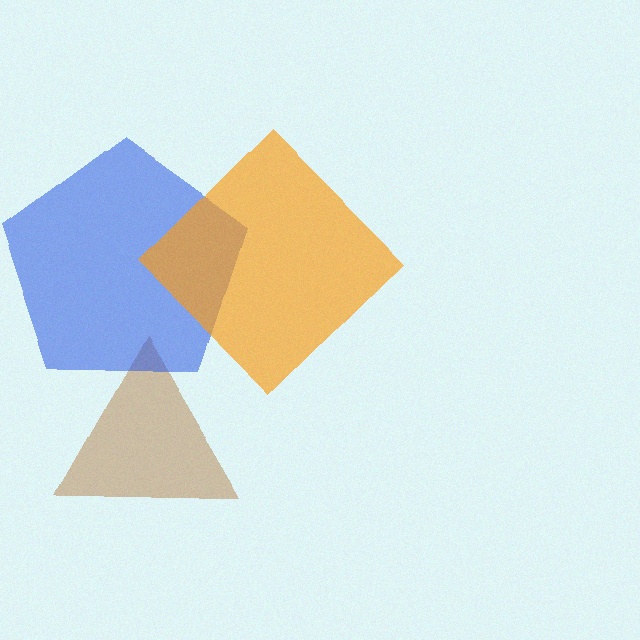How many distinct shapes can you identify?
There are 3 distinct shapes: a brown triangle, a blue pentagon, an orange diamond.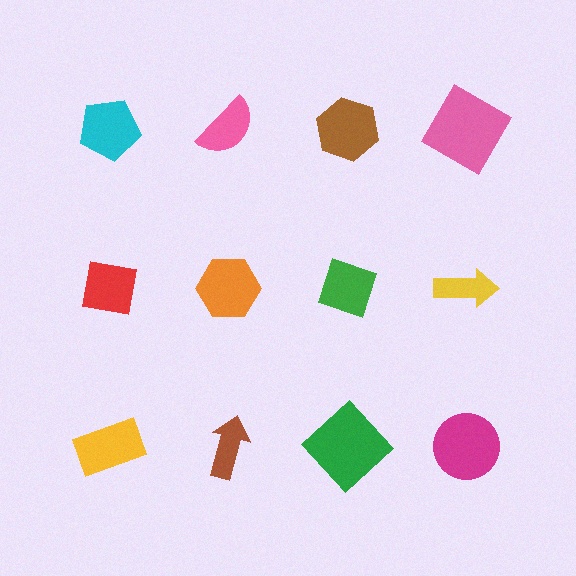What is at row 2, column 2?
An orange hexagon.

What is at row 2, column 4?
A yellow arrow.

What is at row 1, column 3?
A brown hexagon.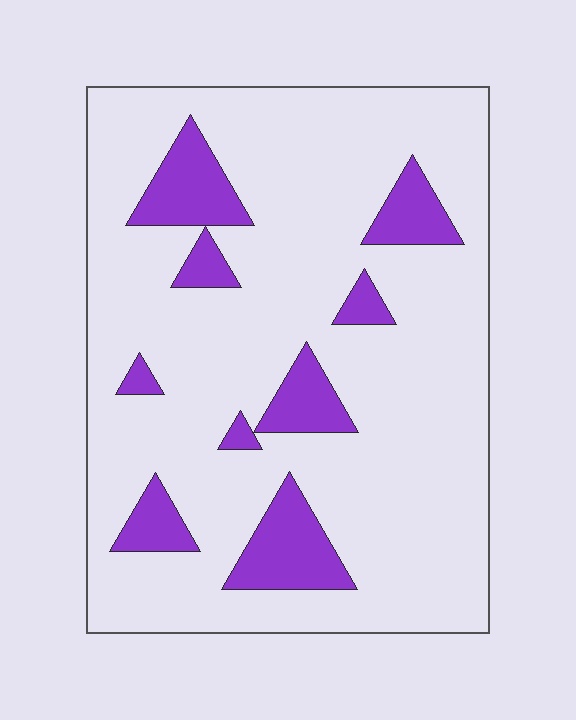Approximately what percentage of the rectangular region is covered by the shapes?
Approximately 15%.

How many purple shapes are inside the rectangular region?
9.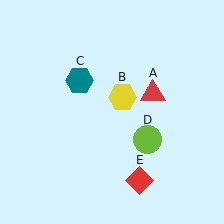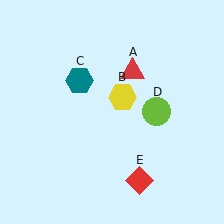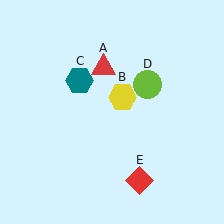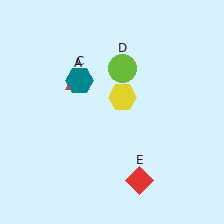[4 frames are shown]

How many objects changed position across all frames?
2 objects changed position: red triangle (object A), lime circle (object D).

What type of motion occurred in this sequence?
The red triangle (object A), lime circle (object D) rotated counterclockwise around the center of the scene.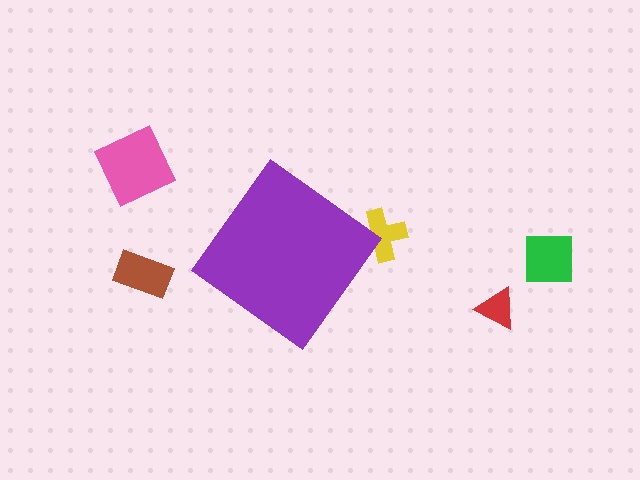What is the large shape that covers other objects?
A purple diamond.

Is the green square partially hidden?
No, the green square is fully visible.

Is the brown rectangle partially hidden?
No, the brown rectangle is fully visible.